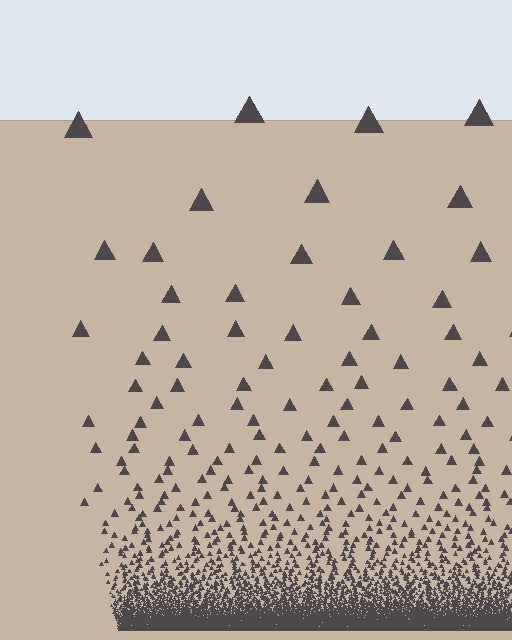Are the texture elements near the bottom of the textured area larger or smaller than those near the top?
Smaller. The gradient is inverted — elements near the bottom are smaller and denser.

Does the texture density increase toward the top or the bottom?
Density increases toward the bottom.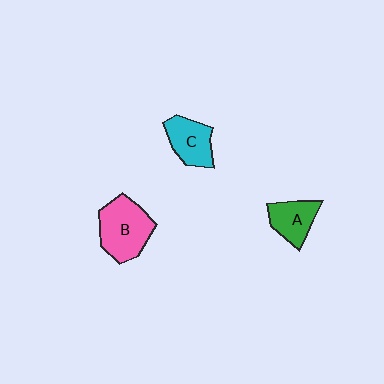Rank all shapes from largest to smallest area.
From largest to smallest: B (pink), C (cyan), A (green).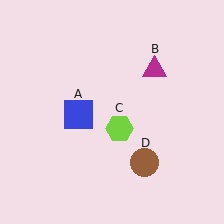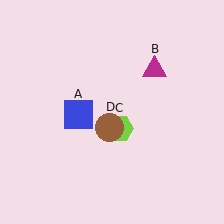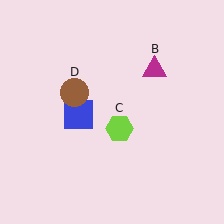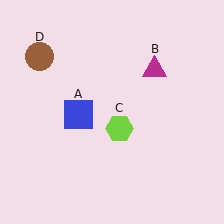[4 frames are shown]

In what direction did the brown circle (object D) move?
The brown circle (object D) moved up and to the left.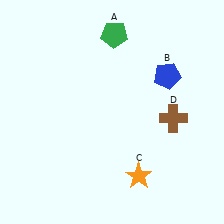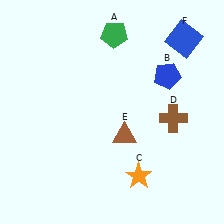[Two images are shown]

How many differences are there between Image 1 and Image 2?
There are 2 differences between the two images.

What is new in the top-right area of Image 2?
A blue square (F) was added in the top-right area of Image 2.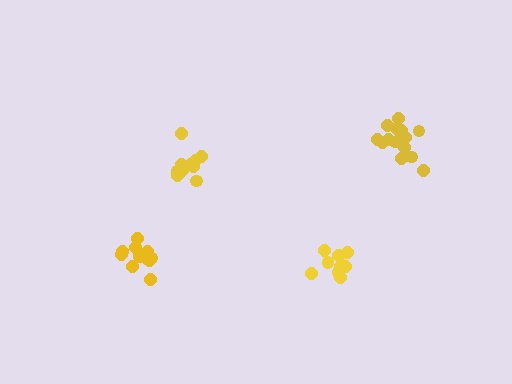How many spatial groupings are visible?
There are 4 spatial groupings.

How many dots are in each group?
Group 1: 16 dots, Group 2: 10 dots, Group 3: 15 dots, Group 4: 11 dots (52 total).